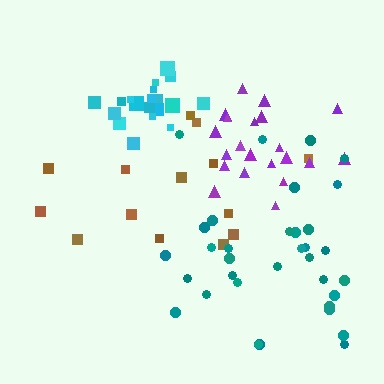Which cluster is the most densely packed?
Cyan.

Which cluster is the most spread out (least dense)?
Brown.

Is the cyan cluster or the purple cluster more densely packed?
Cyan.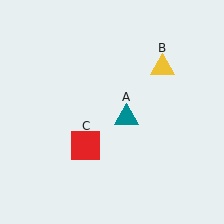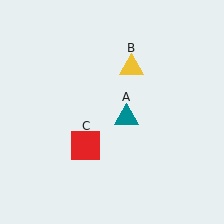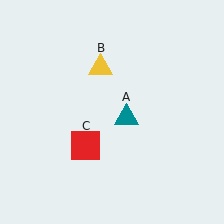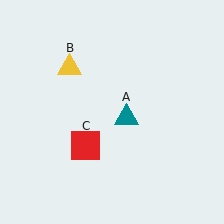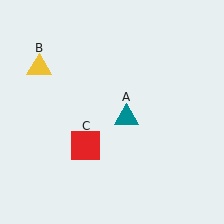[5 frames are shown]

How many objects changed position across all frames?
1 object changed position: yellow triangle (object B).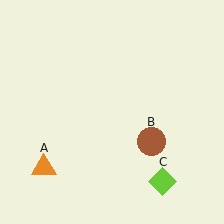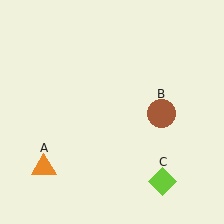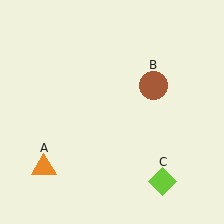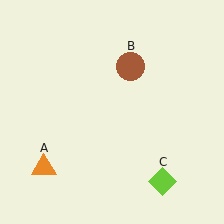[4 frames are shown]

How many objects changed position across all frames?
1 object changed position: brown circle (object B).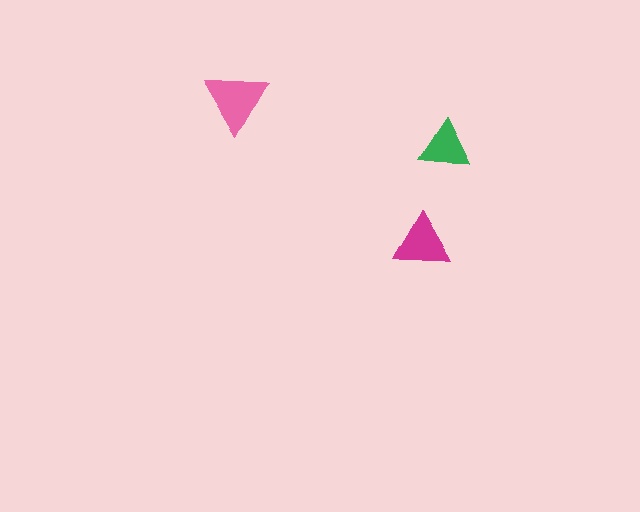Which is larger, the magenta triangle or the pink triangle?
The pink one.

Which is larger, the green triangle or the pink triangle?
The pink one.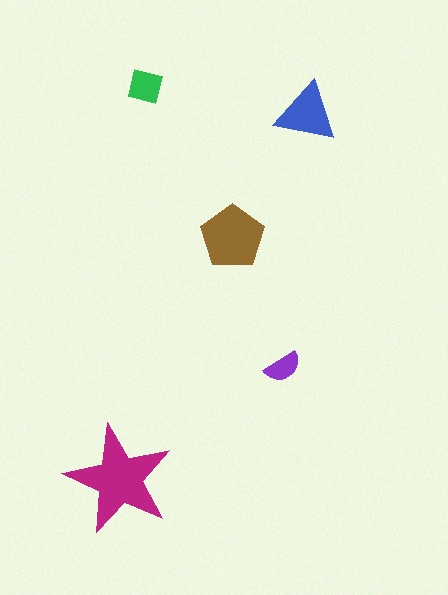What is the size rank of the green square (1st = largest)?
4th.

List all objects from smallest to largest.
The purple semicircle, the green square, the blue triangle, the brown pentagon, the magenta star.